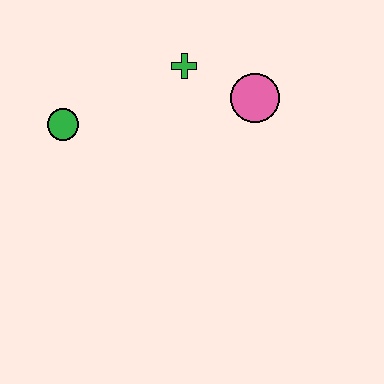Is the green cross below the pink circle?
No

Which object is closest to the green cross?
The pink circle is closest to the green cross.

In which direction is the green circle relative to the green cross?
The green circle is to the left of the green cross.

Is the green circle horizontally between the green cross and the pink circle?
No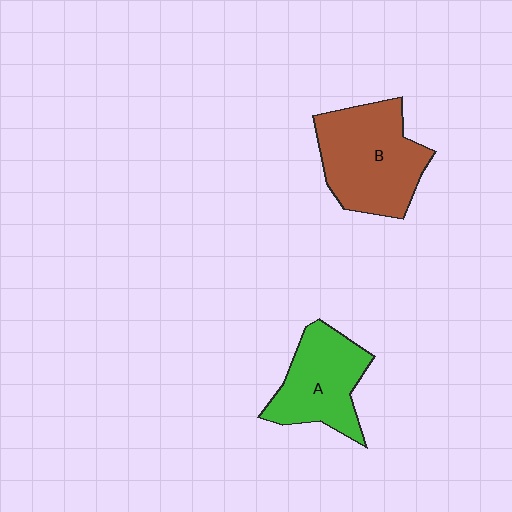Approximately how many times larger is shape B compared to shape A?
Approximately 1.3 times.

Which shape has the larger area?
Shape B (brown).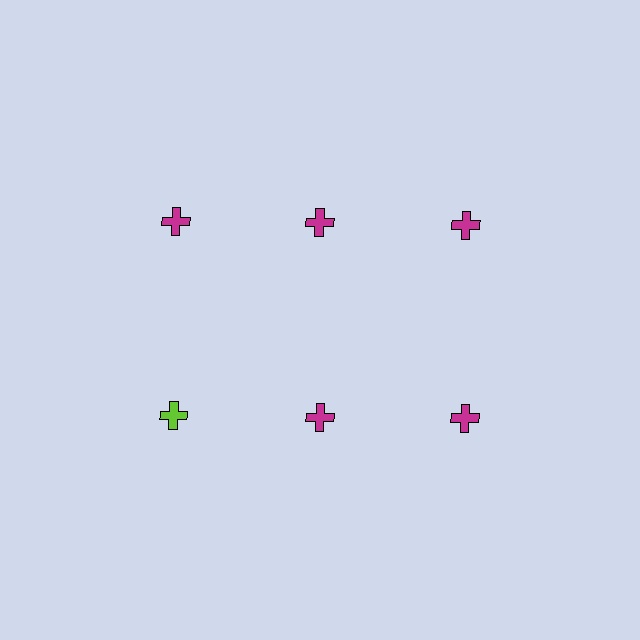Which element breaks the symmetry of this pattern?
The lime cross in the second row, leftmost column breaks the symmetry. All other shapes are magenta crosses.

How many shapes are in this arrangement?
There are 6 shapes arranged in a grid pattern.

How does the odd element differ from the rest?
It has a different color: lime instead of magenta.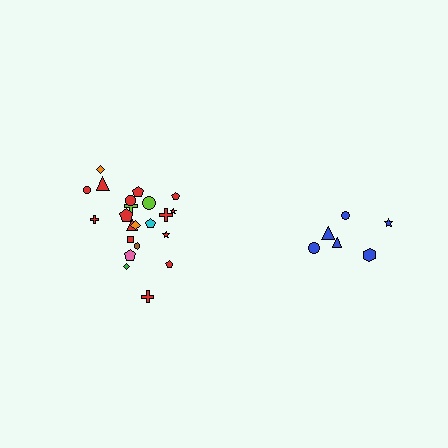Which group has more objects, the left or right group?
The left group.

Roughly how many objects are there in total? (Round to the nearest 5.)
Roughly 30 objects in total.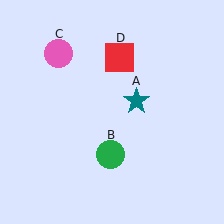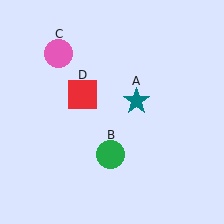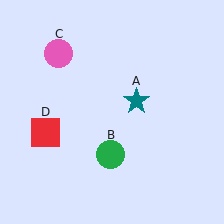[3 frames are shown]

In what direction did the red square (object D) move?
The red square (object D) moved down and to the left.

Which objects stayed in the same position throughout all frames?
Teal star (object A) and green circle (object B) and pink circle (object C) remained stationary.